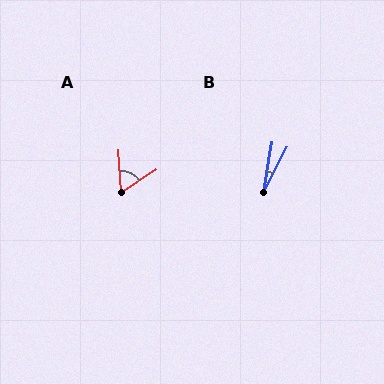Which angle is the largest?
A, at approximately 60 degrees.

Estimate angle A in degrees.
Approximately 60 degrees.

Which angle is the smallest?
B, at approximately 18 degrees.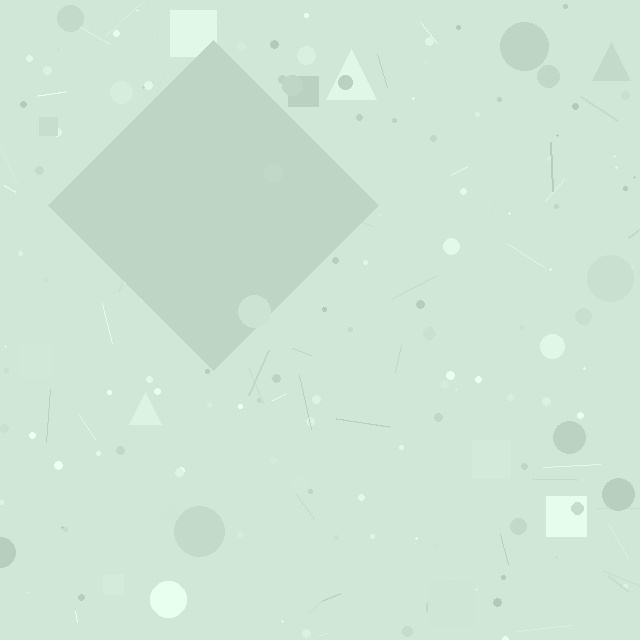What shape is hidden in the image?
A diamond is hidden in the image.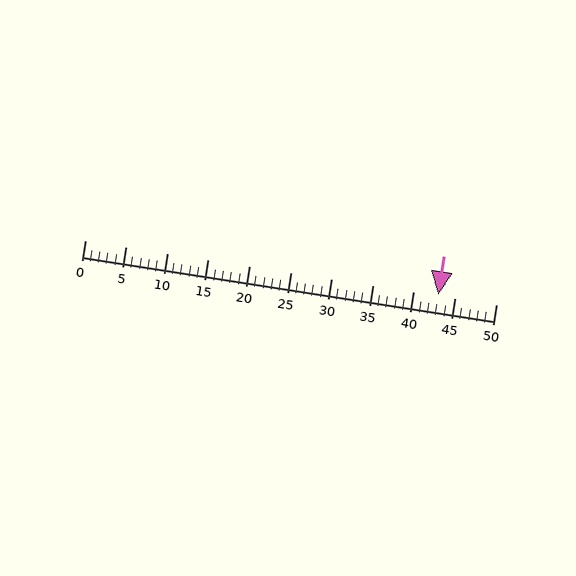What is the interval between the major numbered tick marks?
The major tick marks are spaced 5 units apart.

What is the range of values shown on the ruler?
The ruler shows values from 0 to 50.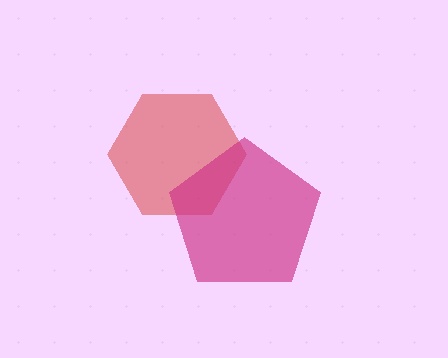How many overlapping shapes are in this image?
There are 2 overlapping shapes in the image.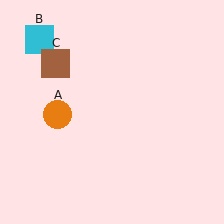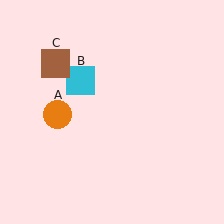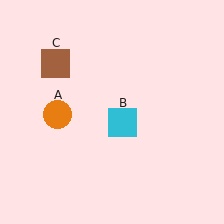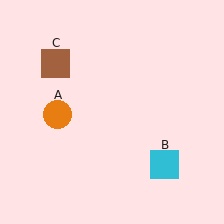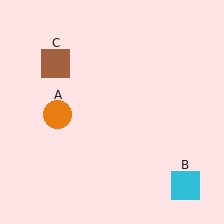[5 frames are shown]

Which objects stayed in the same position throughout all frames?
Orange circle (object A) and brown square (object C) remained stationary.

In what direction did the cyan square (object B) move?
The cyan square (object B) moved down and to the right.